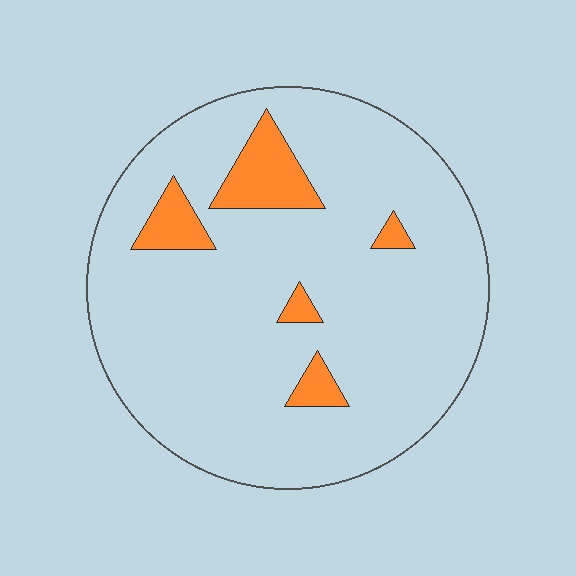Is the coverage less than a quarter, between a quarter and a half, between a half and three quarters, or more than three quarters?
Less than a quarter.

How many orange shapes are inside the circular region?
5.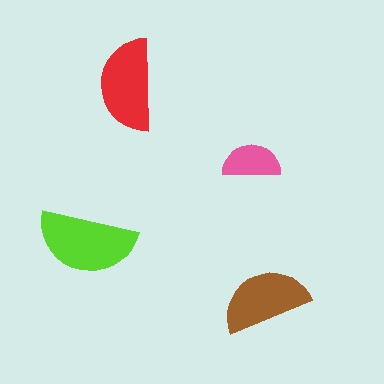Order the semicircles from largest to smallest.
the lime one, the red one, the brown one, the pink one.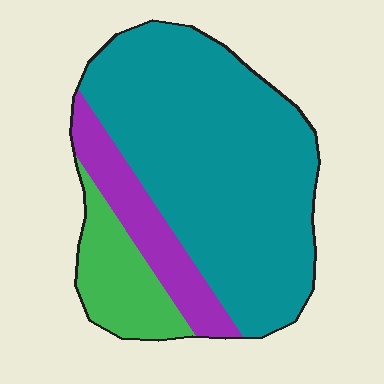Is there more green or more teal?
Teal.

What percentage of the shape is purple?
Purple takes up about one sixth (1/6) of the shape.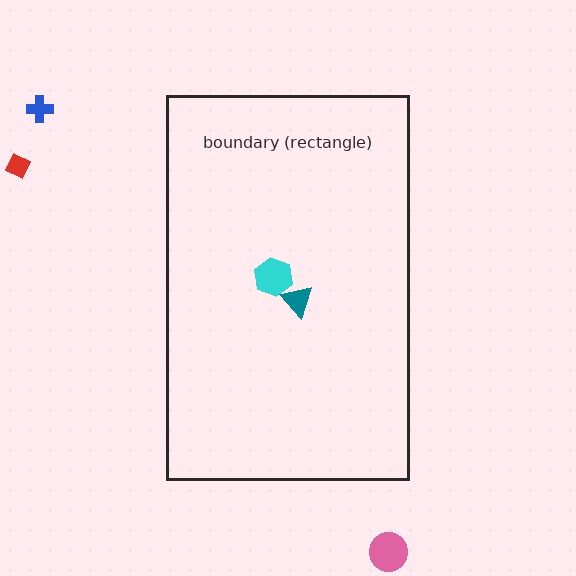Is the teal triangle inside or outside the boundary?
Inside.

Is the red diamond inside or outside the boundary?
Outside.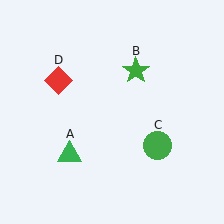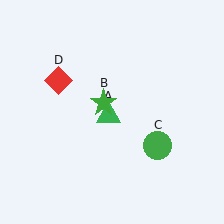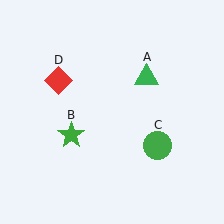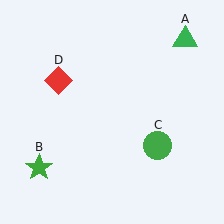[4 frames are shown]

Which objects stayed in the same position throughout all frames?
Green circle (object C) and red diamond (object D) remained stationary.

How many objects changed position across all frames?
2 objects changed position: green triangle (object A), green star (object B).